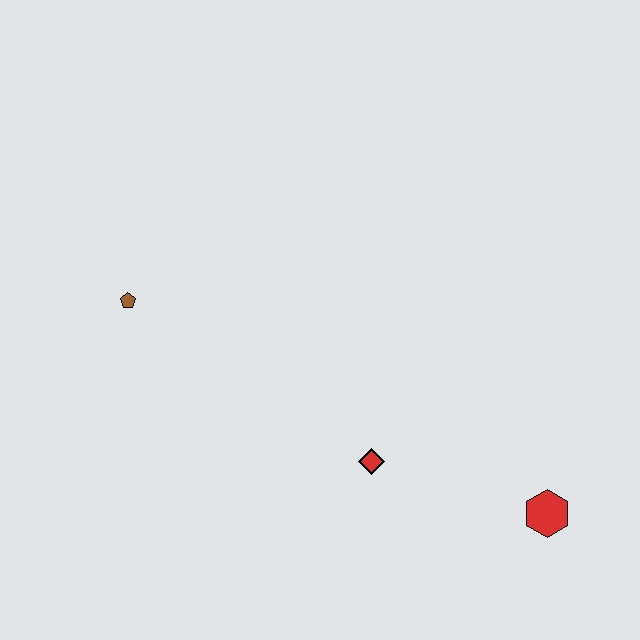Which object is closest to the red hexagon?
The red diamond is closest to the red hexagon.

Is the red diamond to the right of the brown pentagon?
Yes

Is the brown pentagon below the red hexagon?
No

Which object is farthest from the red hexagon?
The brown pentagon is farthest from the red hexagon.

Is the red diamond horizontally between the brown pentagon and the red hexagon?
Yes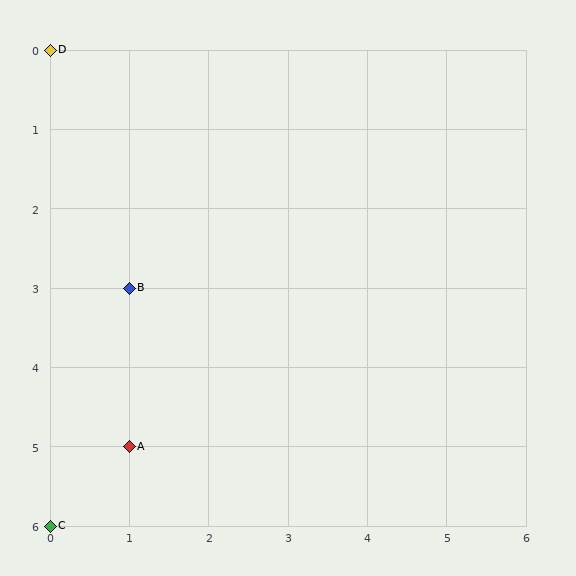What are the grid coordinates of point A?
Point A is at grid coordinates (1, 5).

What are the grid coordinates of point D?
Point D is at grid coordinates (0, 0).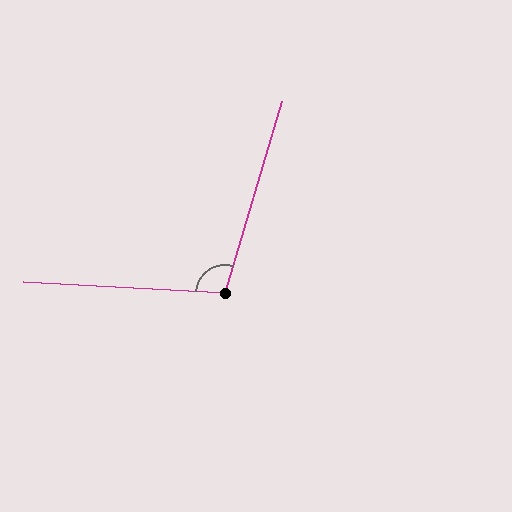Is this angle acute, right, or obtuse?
It is obtuse.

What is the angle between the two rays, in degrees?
Approximately 103 degrees.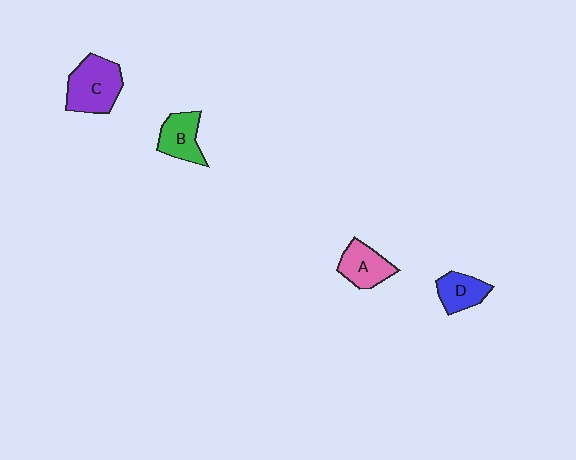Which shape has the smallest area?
Shape D (blue).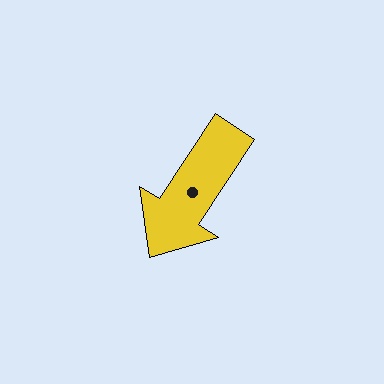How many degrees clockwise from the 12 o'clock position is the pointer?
Approximately 213 degrees.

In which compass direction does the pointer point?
Southwest.